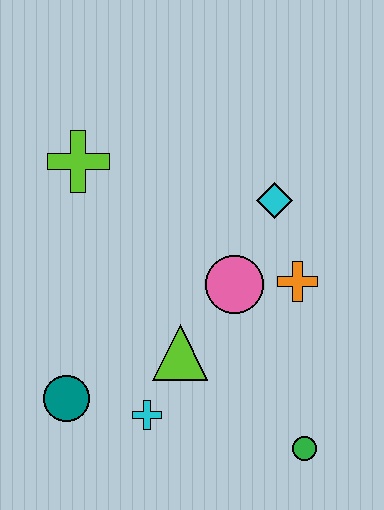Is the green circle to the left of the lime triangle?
No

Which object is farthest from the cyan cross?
The lime cross is farthest from the cyan cross.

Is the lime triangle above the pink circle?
No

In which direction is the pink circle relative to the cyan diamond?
The pink circle is below the cyan diamond.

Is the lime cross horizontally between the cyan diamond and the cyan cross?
No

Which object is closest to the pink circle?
The orange cross is closest to the pink circle.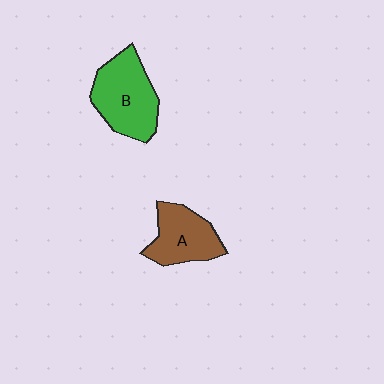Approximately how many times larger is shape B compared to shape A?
Approximately 1.3 times.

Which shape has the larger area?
Shape B (green).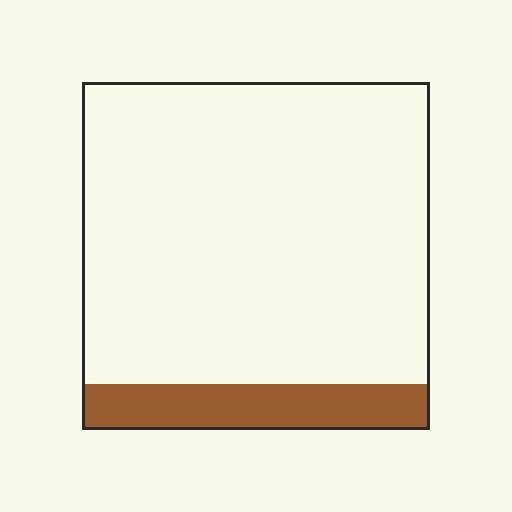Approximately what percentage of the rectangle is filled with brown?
Approximately 15%.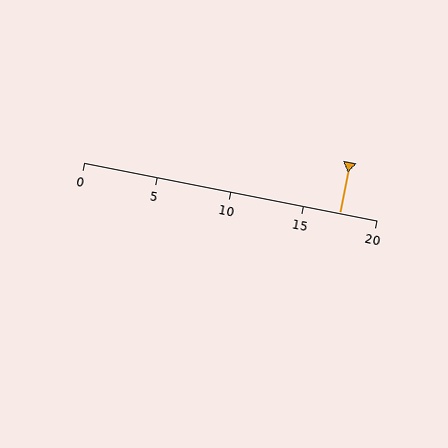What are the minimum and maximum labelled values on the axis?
The axis runs from 0 to 20.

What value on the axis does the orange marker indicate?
The marker indicates approximately 17.5.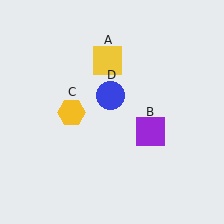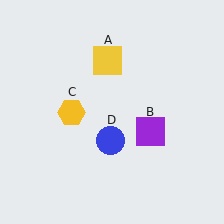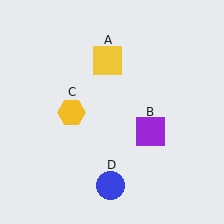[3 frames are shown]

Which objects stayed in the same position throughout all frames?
Yellow square (object A) and purple square (object B) and yellow hexagon (object C) remained stationary.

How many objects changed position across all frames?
1 object changed position: blue circle (object D).